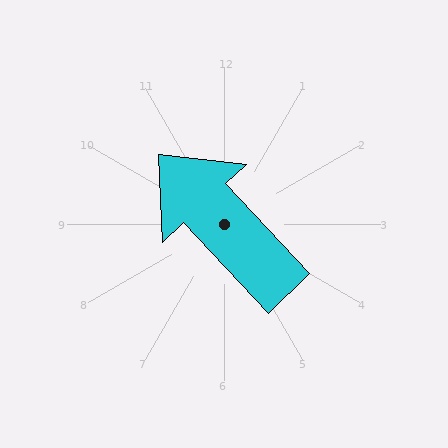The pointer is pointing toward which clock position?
Roughly 11 o'clock.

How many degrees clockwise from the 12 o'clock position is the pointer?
Approximately 317 degrees.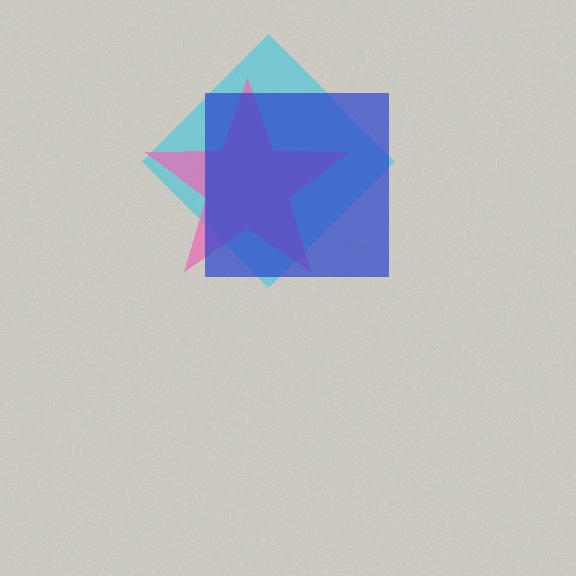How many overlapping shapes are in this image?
There are 3 overlapping shapes in the image.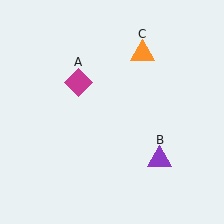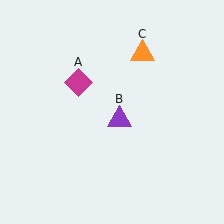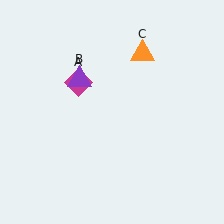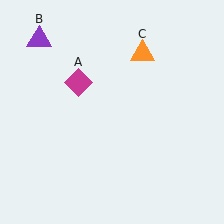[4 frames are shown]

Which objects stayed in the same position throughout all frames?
Magenta diamond (object A) and orange triangle (object C) remained stationary.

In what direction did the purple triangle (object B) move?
The purple triangle (object B) moved up and to the left.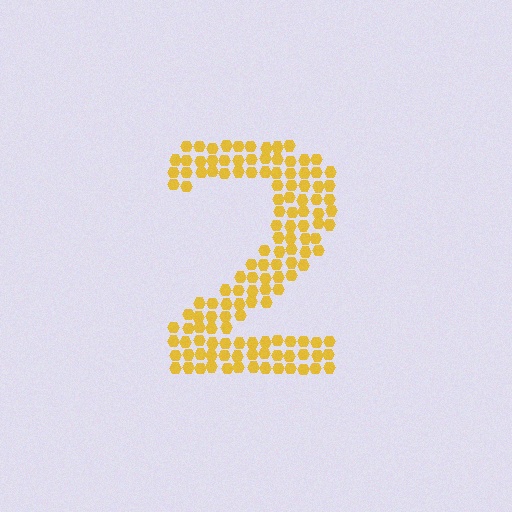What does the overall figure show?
The overall figure shows the digit 2.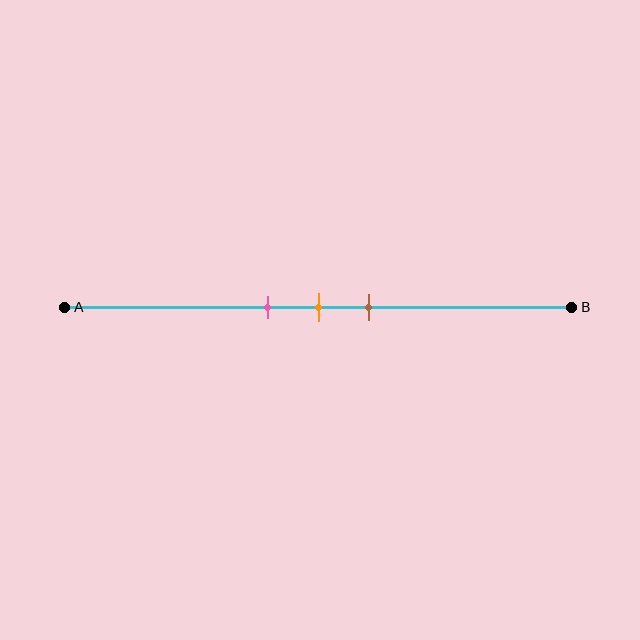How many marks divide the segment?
There are 3 marks dividing the segment.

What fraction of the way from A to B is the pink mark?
The pink mark is approximately 40% (0.4) of the way from A to B.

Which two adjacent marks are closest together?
The pink and orange marks are the closest adjacent pair.